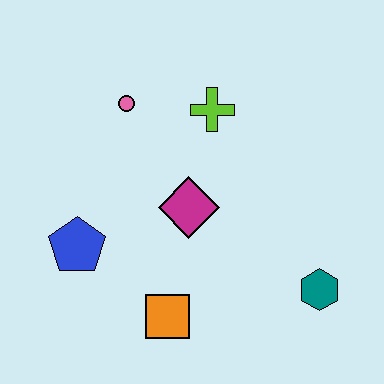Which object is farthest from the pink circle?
The teal hexagon is farthest from the pink circle.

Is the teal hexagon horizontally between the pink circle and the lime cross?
No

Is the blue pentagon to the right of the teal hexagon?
No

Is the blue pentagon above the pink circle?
No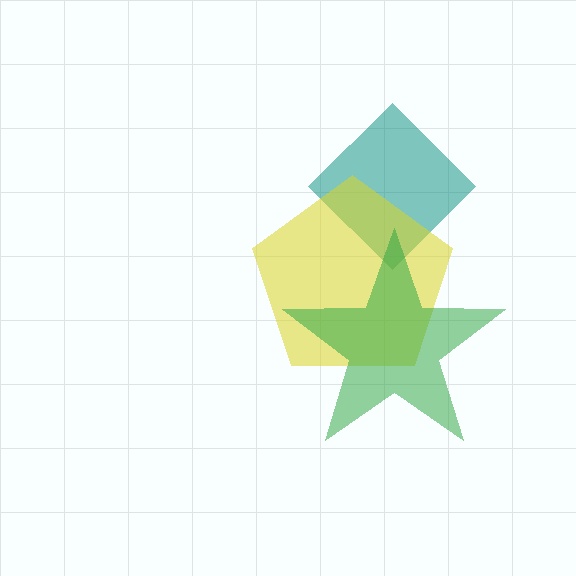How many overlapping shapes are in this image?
There are 3 overlapping shapes in the image.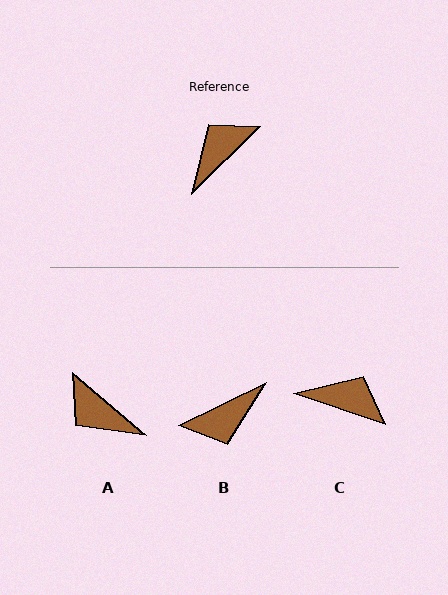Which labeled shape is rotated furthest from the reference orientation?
B, about 161 degrees away.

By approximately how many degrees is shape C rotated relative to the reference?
Approximately 63 degrees clockwise.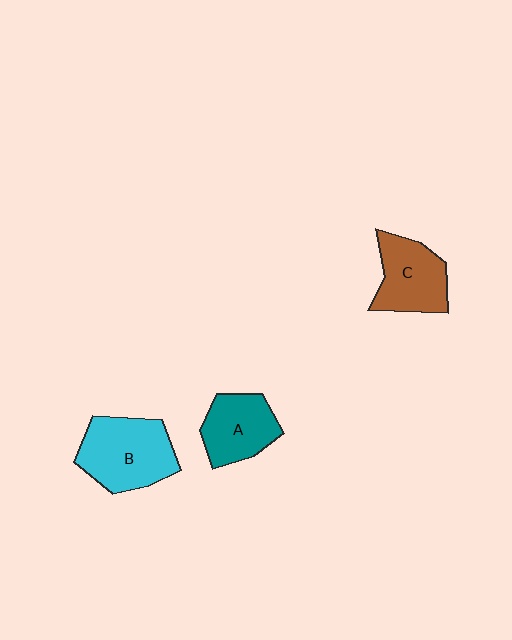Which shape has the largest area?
Shape B (cyan).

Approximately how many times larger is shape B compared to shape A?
Approximately 1.4 times.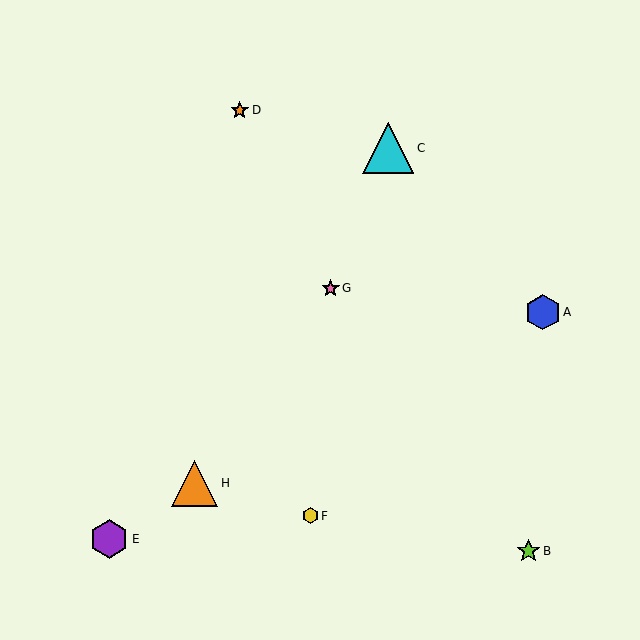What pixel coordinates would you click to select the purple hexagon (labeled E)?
Click at (109, 539) to select the purple hexagon E.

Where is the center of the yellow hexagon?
The center of the yellow hexagon is at (310, 516).